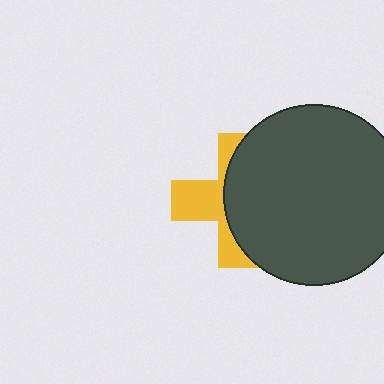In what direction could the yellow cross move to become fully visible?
The yellow cross could move left. That would shift it out from behind the dark gray circle entirely.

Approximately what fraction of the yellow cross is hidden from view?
Roughly 59% of the yellow cross is hidden behind the dark gray circle.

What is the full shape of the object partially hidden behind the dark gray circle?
The partially hidden object is a yellow cross.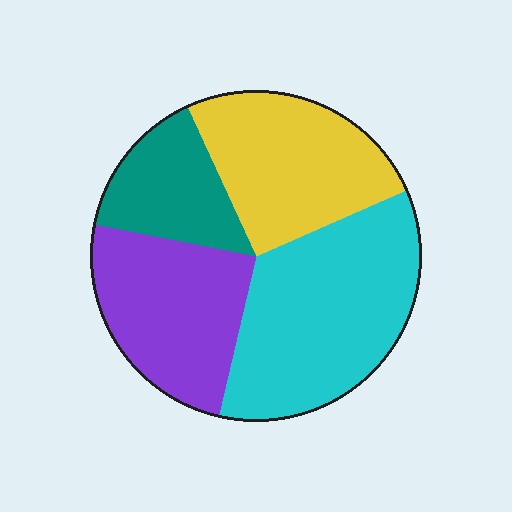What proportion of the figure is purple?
Purple takes up about one quarter (1/4) of the figure.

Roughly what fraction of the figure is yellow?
Yellow takes up about one quarter (1/4) of the figure.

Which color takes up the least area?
Teal, at roughly 15%.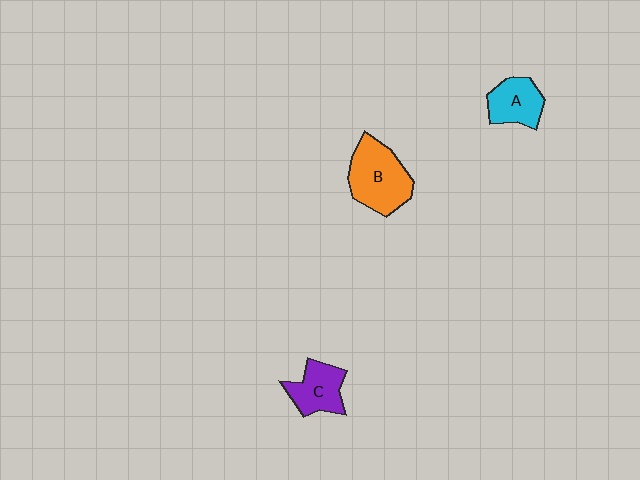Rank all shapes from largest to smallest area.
From largest to smallest: B (orange), C (purple), A (cyan).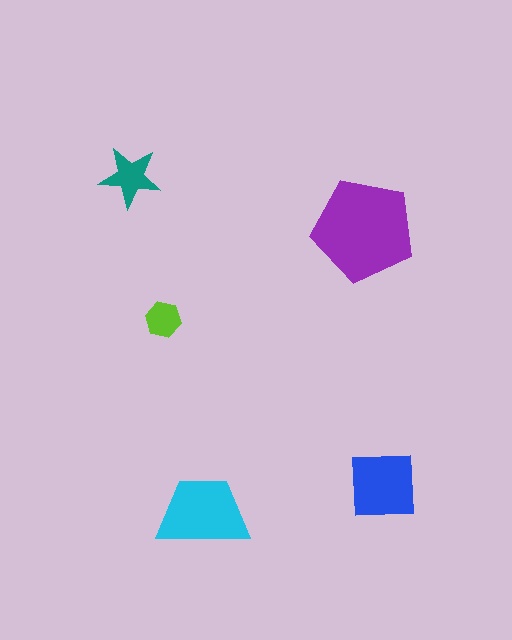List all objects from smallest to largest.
The lime hexagon, the teal star, the blue square, the cyan trapezoid, the purple pentagon.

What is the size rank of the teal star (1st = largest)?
4th.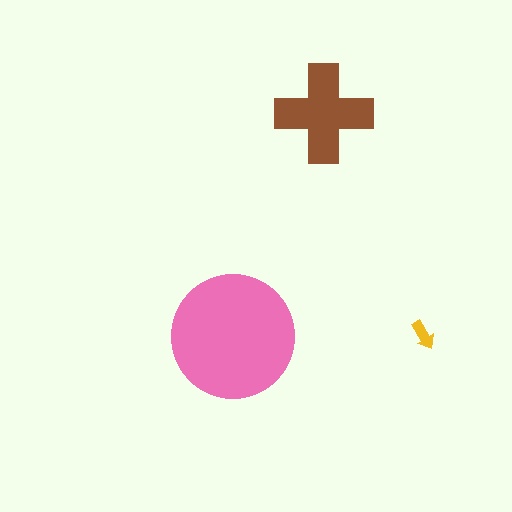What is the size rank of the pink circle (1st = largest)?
1st.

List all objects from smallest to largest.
The yellow arrow, the brown cross, the pink circle.